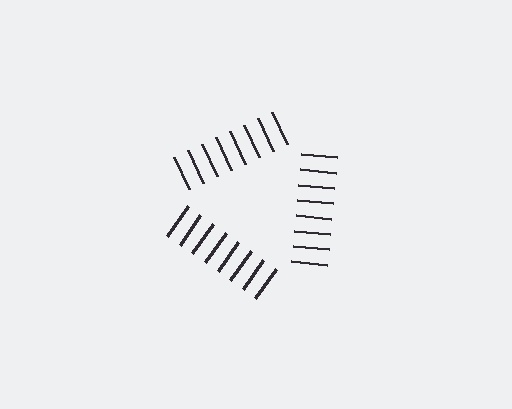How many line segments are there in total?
24 — 8 along each of the 3 edges.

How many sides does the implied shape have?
3 sides — the line-ends trace a triangle.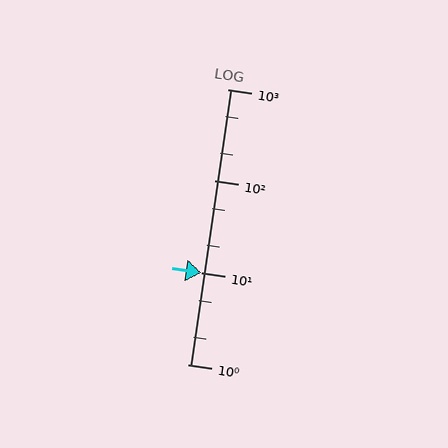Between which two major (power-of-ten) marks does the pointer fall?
The pointer is between 10 and 100.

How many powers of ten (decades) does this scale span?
The scale spans 3 decades, from 1 to 1000.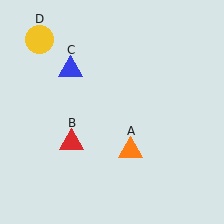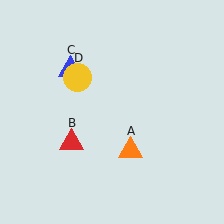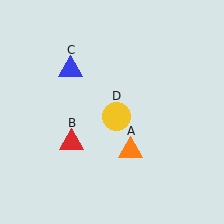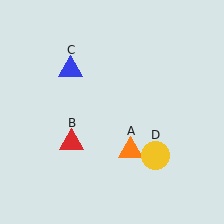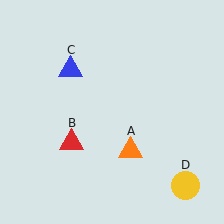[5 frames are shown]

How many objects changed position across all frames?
1 object changed position: yellow circle (object D).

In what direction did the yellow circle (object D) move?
The yellow circle (object D) moved down and to the right.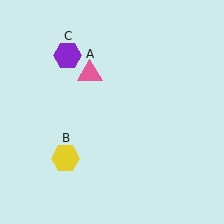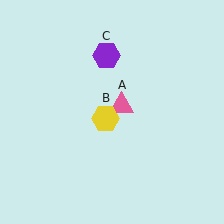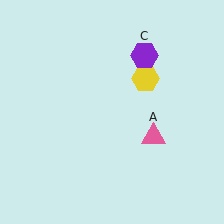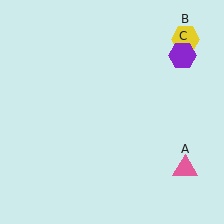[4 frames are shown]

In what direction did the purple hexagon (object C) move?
The purple hexagon (object C) moved right.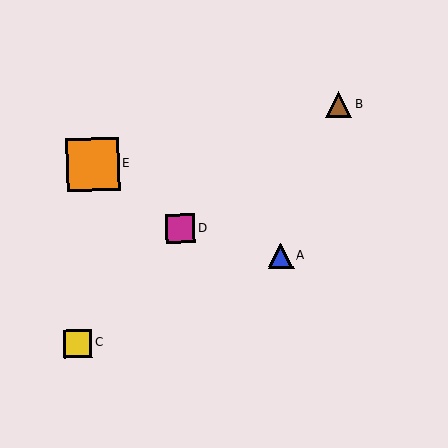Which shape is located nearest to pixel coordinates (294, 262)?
The blue triangle (labeled A) at (281, 256) is nearest to that location.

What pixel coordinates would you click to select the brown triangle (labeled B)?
Click at (339, 105) to select the brown triangle B.